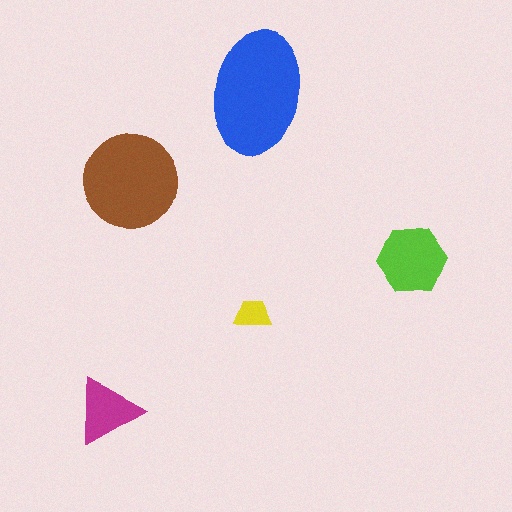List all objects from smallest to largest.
The yellow trapezoid, the magenta triangle, the lime hexagon, the brown circle, the blue ellipse.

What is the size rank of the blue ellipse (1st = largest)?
1st.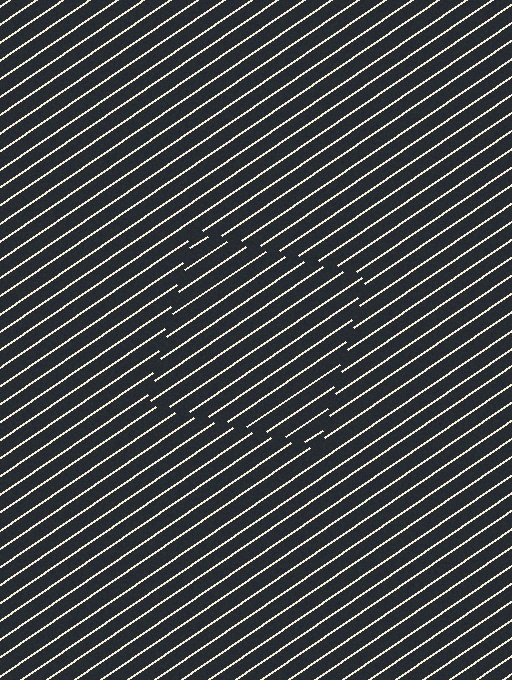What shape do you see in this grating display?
An illusory square. The interior of the shape contains the same grating, shifted by half a period — the contour is defined by the phase discontinuity where line-ends from the inner and outer gratings abut.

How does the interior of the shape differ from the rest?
The interior of the shape contains the same grating, shifted by half a period — the contour is defined by the phase discontinuity where line-ends from the inner and outer gratings abut.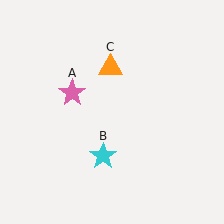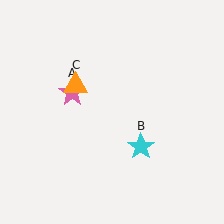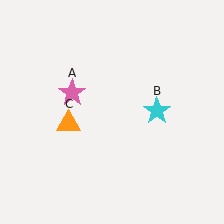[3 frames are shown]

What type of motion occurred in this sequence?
The cyan star (object B), orange triangle (object C) rotated counterclockwise around the center of the scene.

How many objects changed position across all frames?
2 objects changed position: cyan star (object B), orange triangle (object C).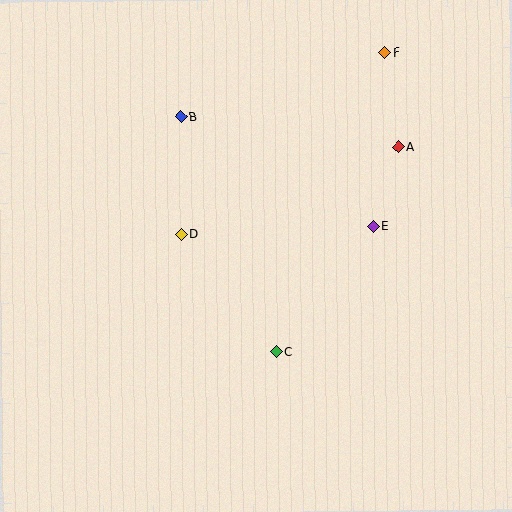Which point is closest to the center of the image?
Point D at (181, 234) is closest to the center.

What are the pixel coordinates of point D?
Point D is at (181, 234).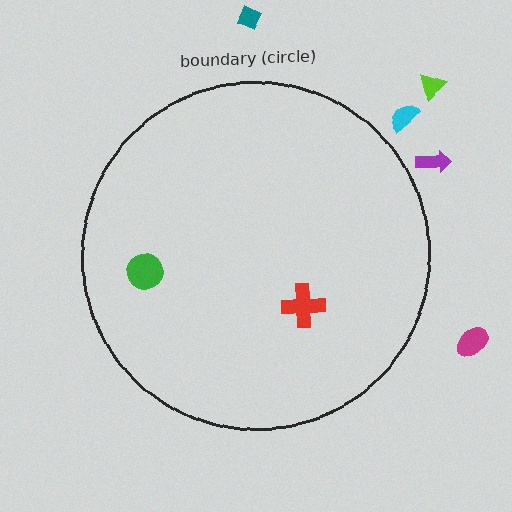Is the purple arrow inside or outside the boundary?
Outside.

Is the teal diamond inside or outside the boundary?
Outside.